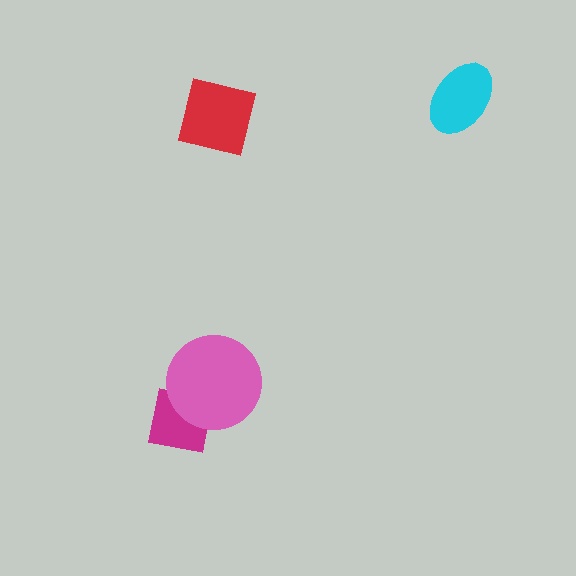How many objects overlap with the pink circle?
1 object overlaps with the pink circle.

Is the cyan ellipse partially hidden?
No, no other shape covers it.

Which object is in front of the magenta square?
The pink circle is in front of the magenta square.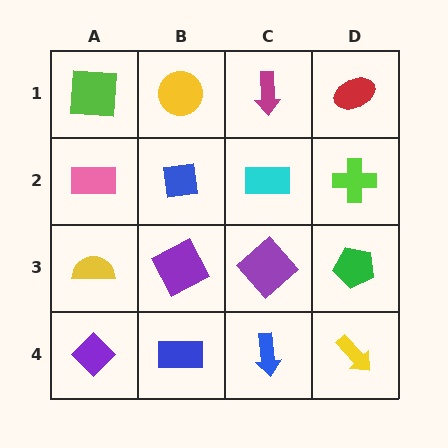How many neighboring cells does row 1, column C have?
3.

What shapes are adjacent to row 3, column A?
A pink rectangle (row 2, column A), a purple diamond (row 4, column A), a purple square (row 3, column B).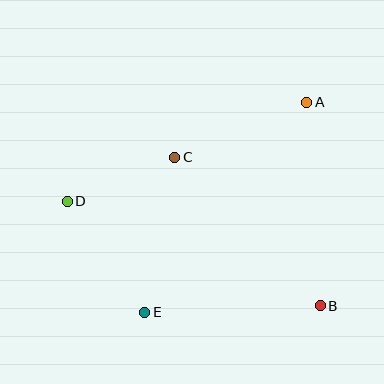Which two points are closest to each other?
Points C and D are closest to each other.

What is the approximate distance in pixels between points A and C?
The distance between A and C is approximately 143 pixels.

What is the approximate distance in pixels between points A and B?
The distance between A and B is approximately 204 pixels.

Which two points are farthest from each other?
Points B and D are farthest from each other.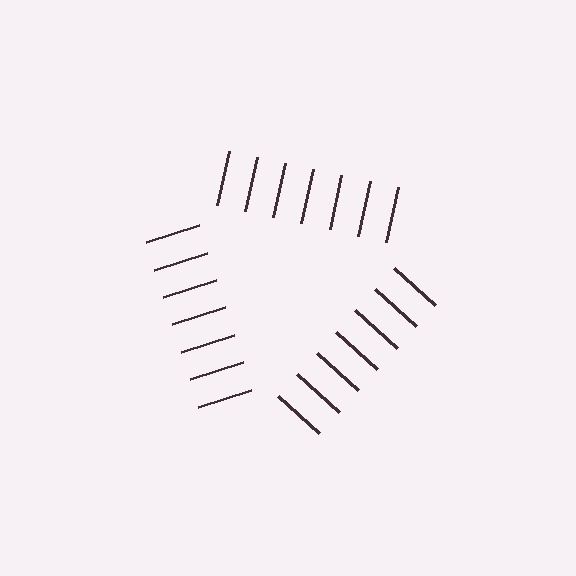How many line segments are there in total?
21 — 7 along each of the 3 edges.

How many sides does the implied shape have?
3 sides — the line-ends trace a triangle.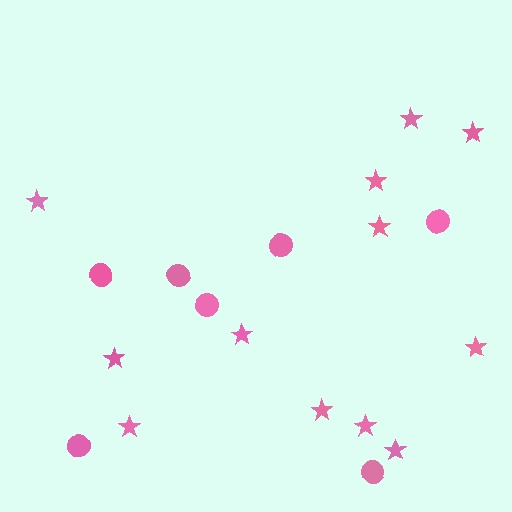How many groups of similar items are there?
There are 2 groups: one group of circles (7) and one group of stars (12).